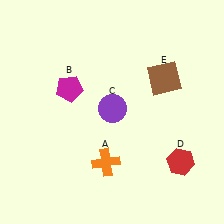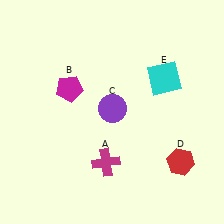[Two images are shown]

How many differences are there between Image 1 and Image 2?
There are 2 differences between the two images.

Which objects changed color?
A changed from orange to magenta. E changed from brown to cyan.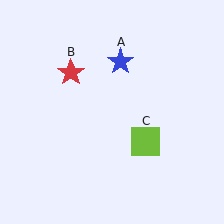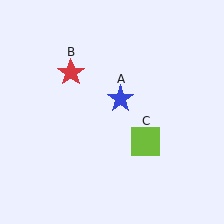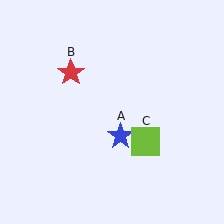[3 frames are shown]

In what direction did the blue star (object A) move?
The blue star (object A) moved down.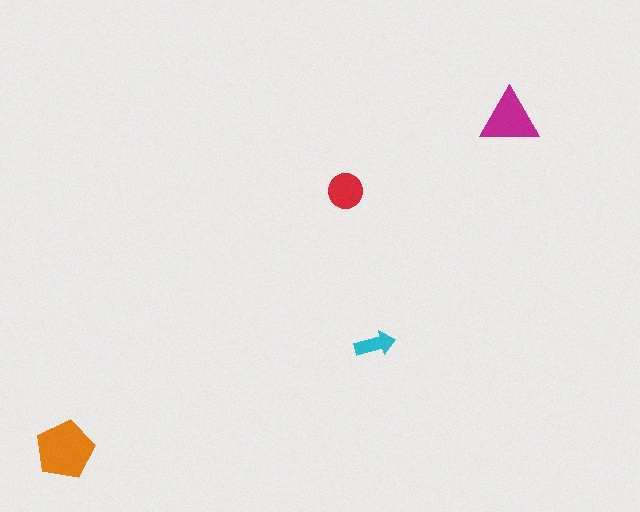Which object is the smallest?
The cyan arrow.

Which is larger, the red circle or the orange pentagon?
The orange pentagon.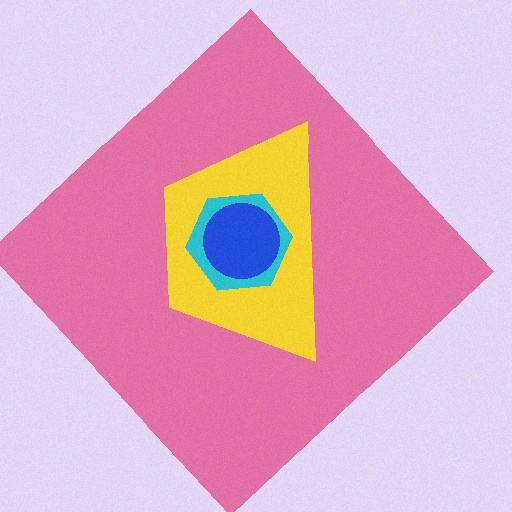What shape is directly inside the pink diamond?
The yellow trapezoid.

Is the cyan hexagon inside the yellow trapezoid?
Yes.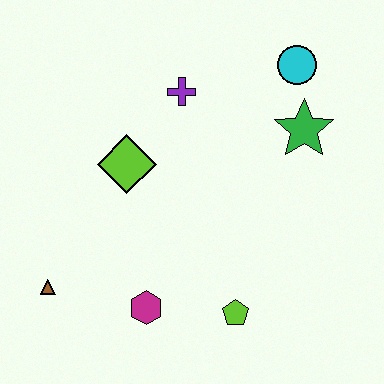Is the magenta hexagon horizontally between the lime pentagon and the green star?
No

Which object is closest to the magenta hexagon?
The lime pentagon is closest to the magenta hexagon.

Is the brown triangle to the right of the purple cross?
No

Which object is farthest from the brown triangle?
The cyan circle is farthest from the brown triangle.